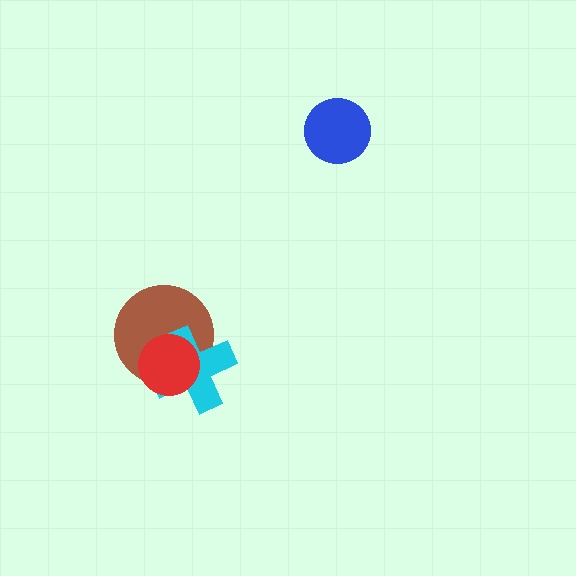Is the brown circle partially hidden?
Yes, it is partially covered by another shape.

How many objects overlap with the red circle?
2 objects overlap with the red circle.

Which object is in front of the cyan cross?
The red circle is in front of the cyan cross.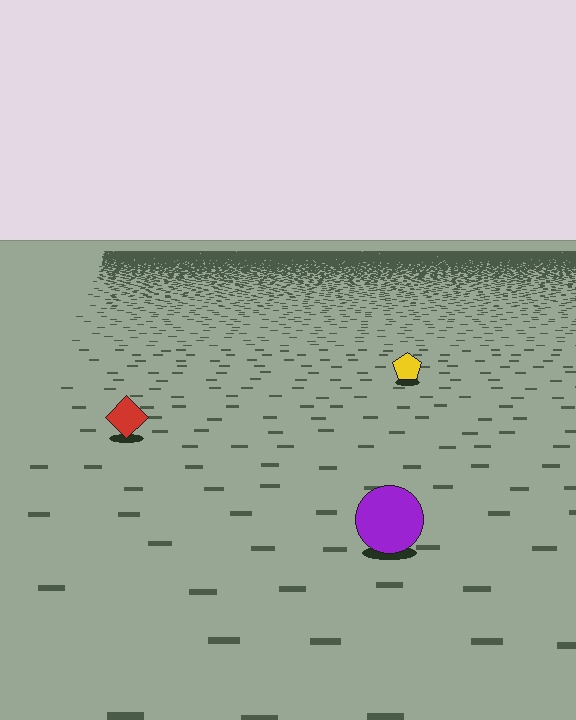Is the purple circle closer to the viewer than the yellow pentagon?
Yes. The purple circle is closer — you can tell from the texture gradient: the ground texture is coarser near it.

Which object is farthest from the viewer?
The yellow pentagon is farthest from the viewer. It appears smaller and the ground texture around it is denser.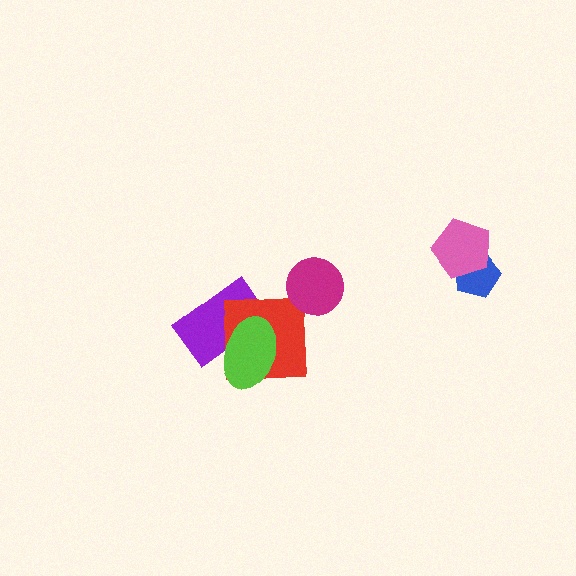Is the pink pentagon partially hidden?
No, no other shape covers it.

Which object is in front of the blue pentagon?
The pink pentagon is in front of the blue pentagon.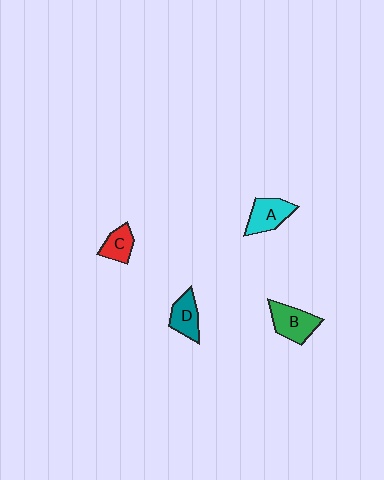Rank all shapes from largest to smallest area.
From largest to smallest: B (green), A (cyan), D (teal), C (red).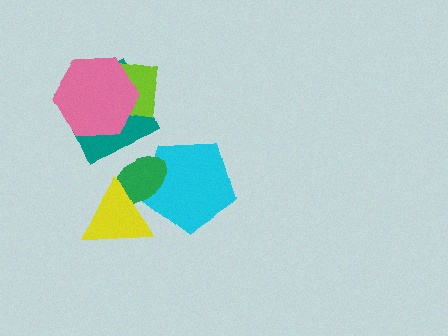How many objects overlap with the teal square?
2 objects overlap with the teal square.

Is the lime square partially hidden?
Yes, it is partially covered by another shape.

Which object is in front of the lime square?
The pink hexagon is in front of the lime square.